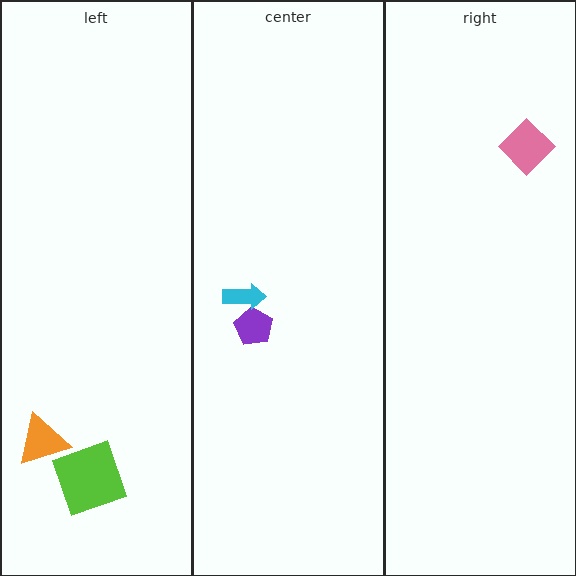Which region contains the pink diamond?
The right region.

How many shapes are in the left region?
2.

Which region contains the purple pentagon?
The center region.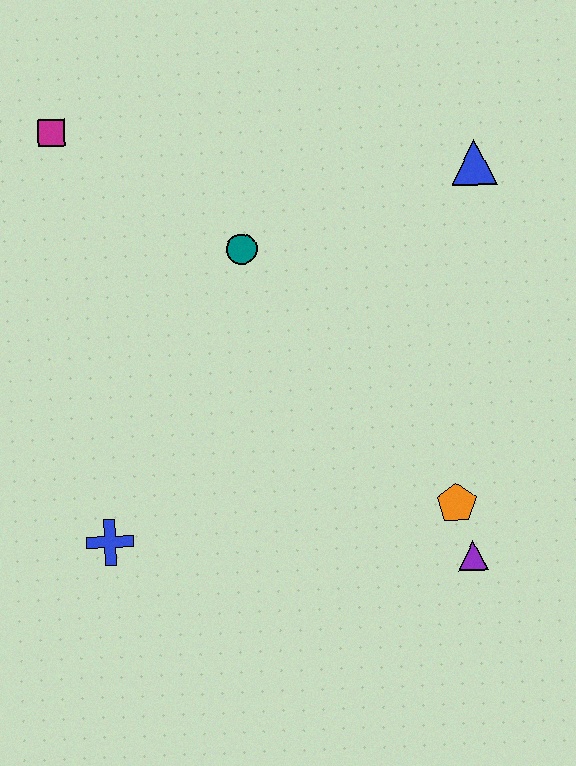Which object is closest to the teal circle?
The magenta square is closest to the teal circle.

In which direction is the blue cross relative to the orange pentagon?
The blue cross is to the left of the orange pentagon.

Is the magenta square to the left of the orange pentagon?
Yes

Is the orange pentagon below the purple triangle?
No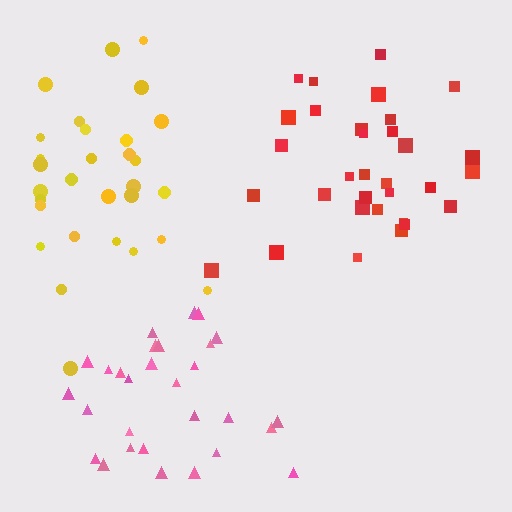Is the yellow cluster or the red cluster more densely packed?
Red.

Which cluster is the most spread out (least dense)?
Yellow.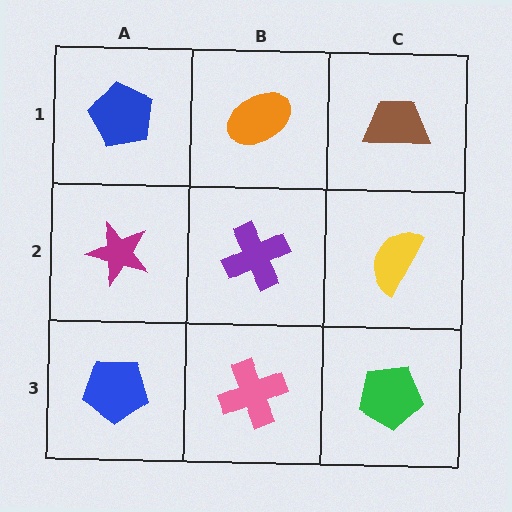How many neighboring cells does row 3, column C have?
2.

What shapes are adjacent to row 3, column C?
A yellow semicircle (row 2, column C), a pink cross (row 3, column B).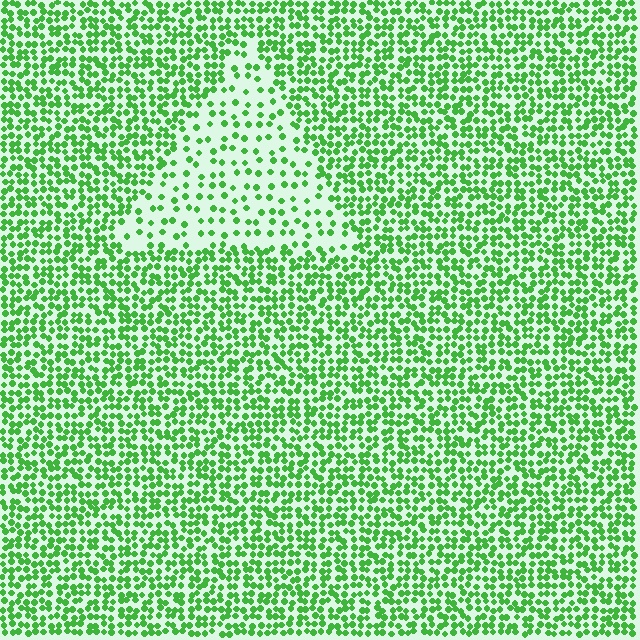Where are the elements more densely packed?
The elements are more densely packed outside the triangle boundary.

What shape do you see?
I see a triangle.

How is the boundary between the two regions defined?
The boundary is defined by a change in element density (approximately 2.4x ratio). All elements are the same color, size, and shape.